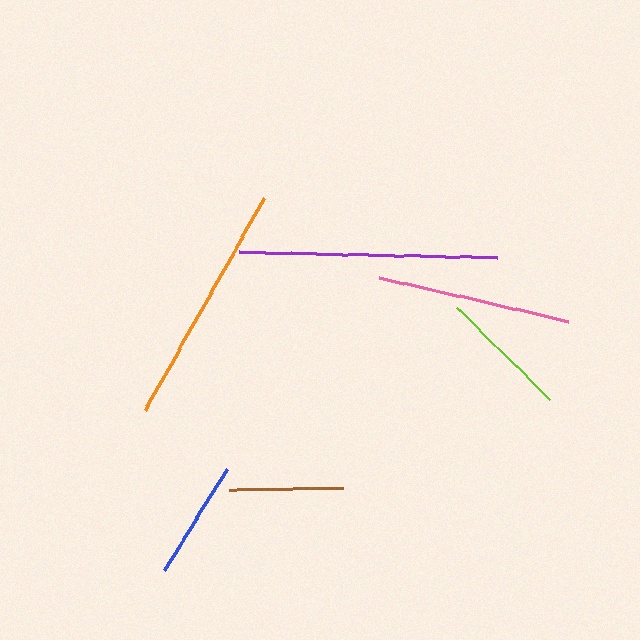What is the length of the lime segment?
The lime segment is approximately 131 pixels long.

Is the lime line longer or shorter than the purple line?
The purple line is longer than the lime line.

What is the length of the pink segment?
The pink segment is approximately 194 pixels long.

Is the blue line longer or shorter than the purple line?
The purple line is longer than the blue line.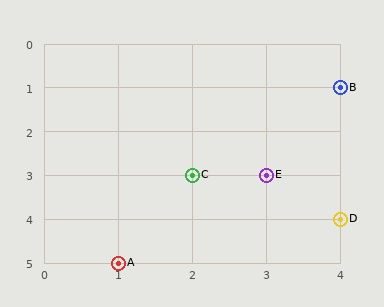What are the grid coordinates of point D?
Point D is at grid coordinates (4, 4).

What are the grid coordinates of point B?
Point B is at grid coordinates (4, 1).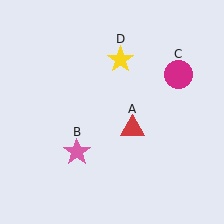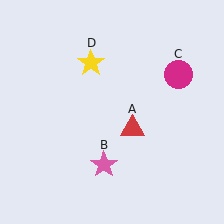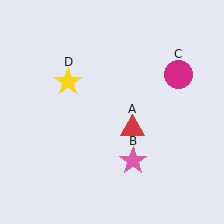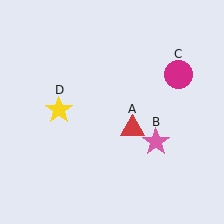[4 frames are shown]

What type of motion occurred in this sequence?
The pink star (object B), yellow star (object D) rotated counterclockwise around the center of the scene.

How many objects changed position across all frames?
2 objects changed position: pink star (object B), yellow star (object D).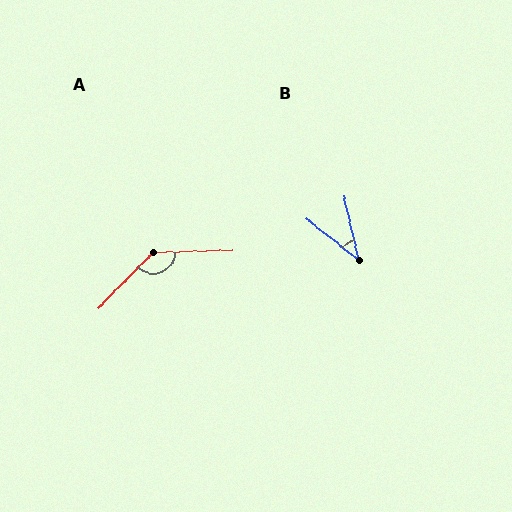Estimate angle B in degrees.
Approximately 39 degrees.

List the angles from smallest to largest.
B (39°), A (136°).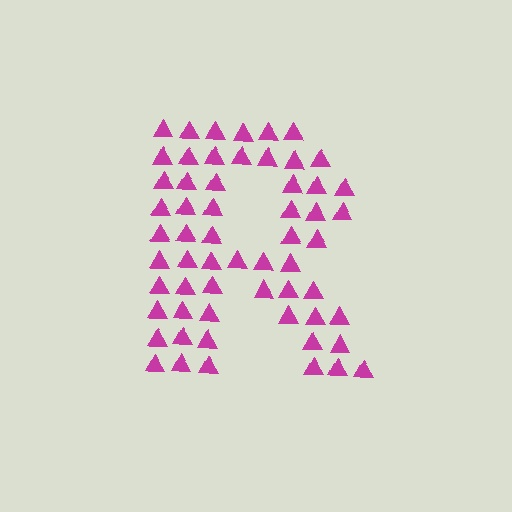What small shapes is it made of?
It is made of small triangles.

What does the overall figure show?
The overall figure shows the letter R.